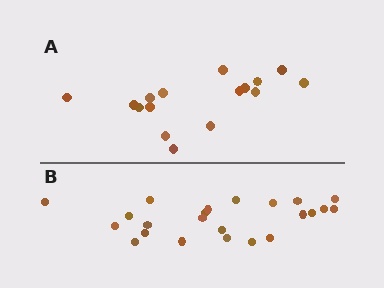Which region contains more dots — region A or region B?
Region B (the bottom region) has more dots.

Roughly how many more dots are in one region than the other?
Region B has roughly 8 or so more dots than region A.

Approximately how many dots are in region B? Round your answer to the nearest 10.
About 20 dots. (The exact count is 23, which rounds to 20.)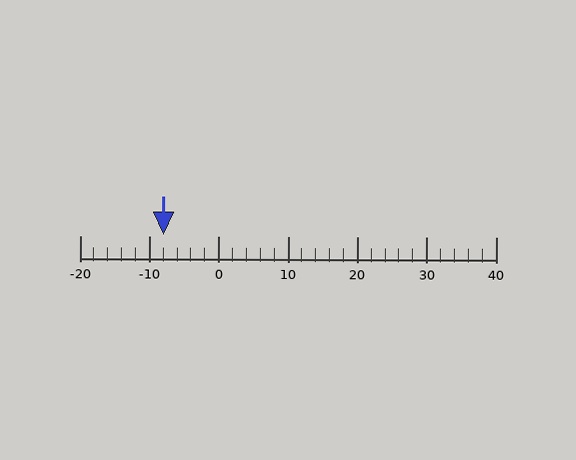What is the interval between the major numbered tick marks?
The major tick marks are spaced 10 units apart.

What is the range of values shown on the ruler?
The ruler shows values from -20 to 40.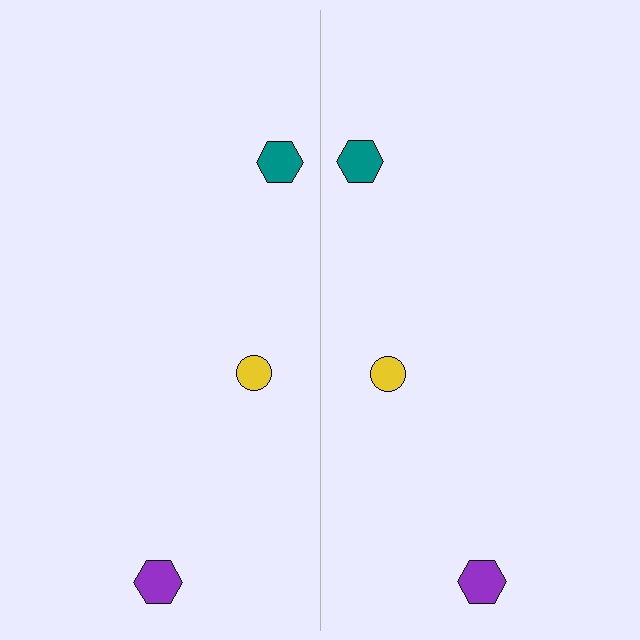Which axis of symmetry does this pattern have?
The pattern has a vertical axis of symmetry running through the center of the image.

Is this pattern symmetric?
Yes, this pattern has bilateral (reflection) symmetry.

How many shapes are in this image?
There are 6 shapes in this image.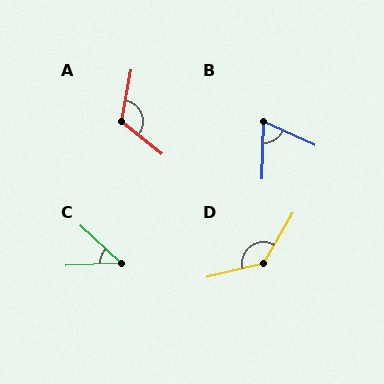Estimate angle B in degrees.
Approximately 67 degrees.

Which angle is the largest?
D, at approximately 134 degrees.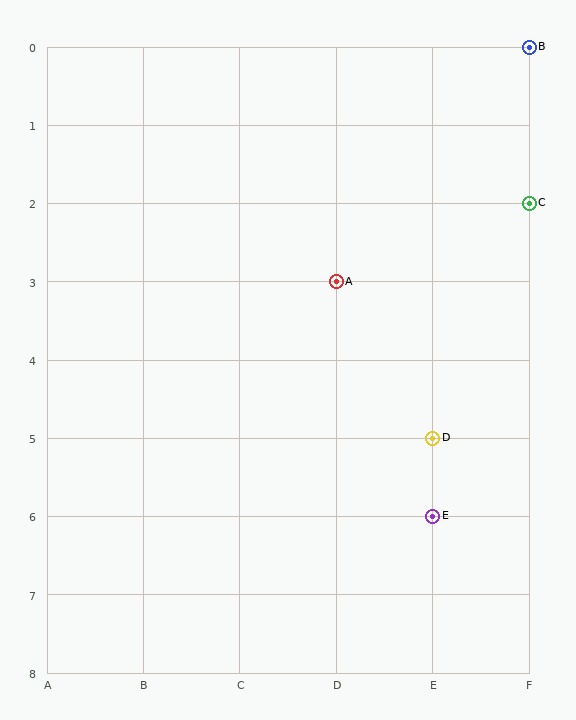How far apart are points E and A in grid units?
Points E and A are 1 column and 3 rows apart (about 3.2 grid units diagonally).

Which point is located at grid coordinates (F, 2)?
Point C is at (F, 2).